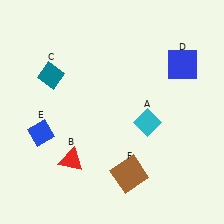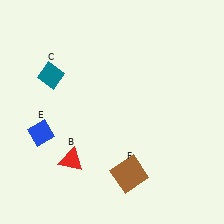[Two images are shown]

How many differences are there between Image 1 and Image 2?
There are 2 differences between the two images.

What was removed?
The cyan diamond (A), the blue square (D) were removed in Image 2.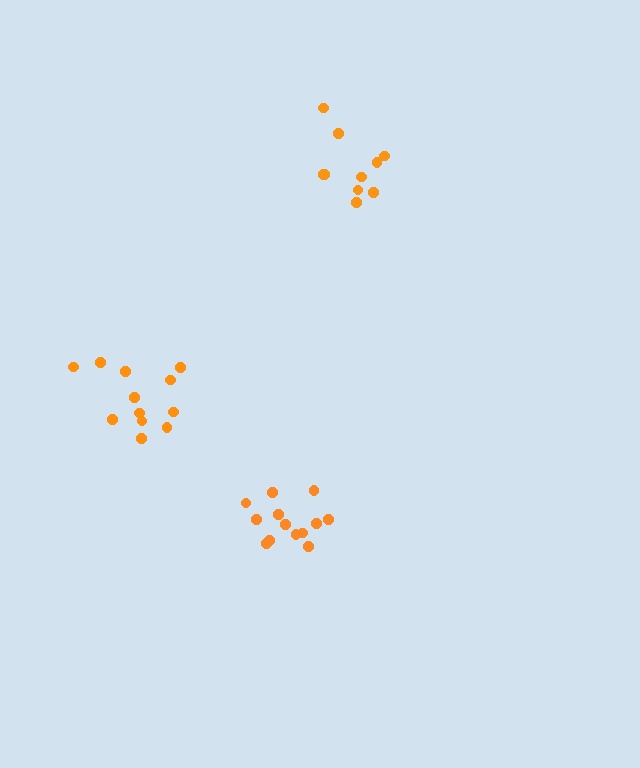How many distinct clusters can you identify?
There are 3 distinct clusters.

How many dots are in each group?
Group 1: 12 dots, Group 2: 13 dots, Group 3: 10 dots (35 total).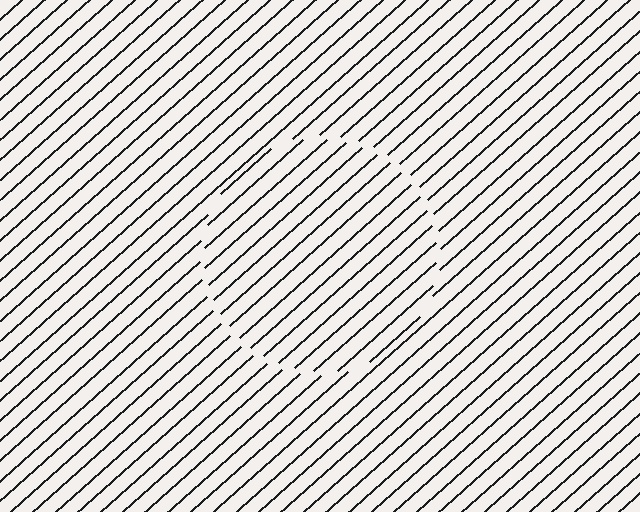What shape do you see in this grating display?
An illusory circle. The interior of the shape contains the same grating, shifted by half a period — the contour is defined by the phase discontinuity where line-ends from the inner and outer gratings abut.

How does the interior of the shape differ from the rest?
The interior of the shape contains the same grating, shifted by half a period — the contour is defined by the phase discontinuity where line-ends from the inner and outer gratings abut.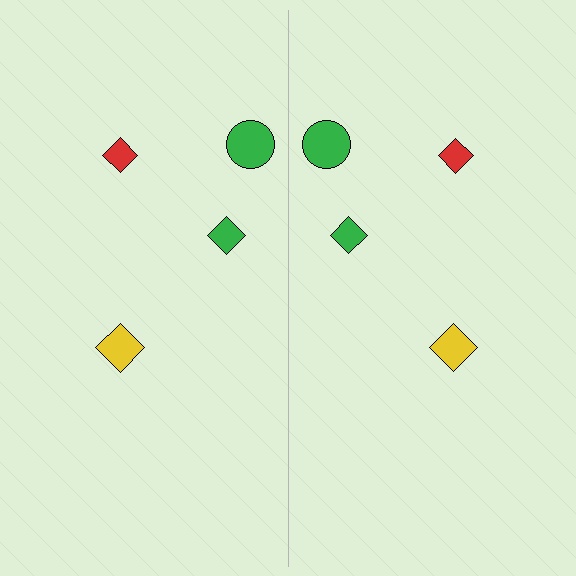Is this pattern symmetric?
Yes, this pattern has bilateral (reflection) symmetry.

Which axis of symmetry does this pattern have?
The pattern has a vertical axis of symmetry running through the center of the image.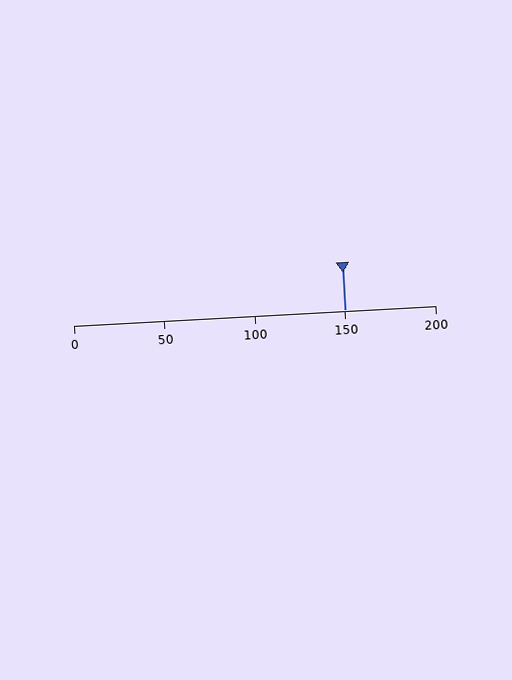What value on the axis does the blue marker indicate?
The marker indicates approximately 150.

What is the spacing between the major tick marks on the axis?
The major ticks are spaced 50 apart.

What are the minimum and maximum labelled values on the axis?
The axis runs from 0 to 200.